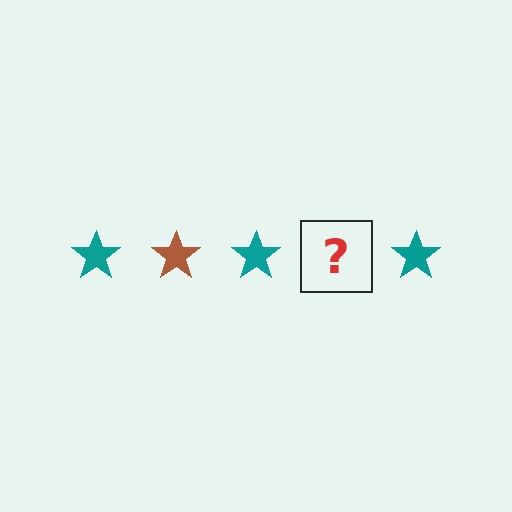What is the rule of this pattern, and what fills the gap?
The rule is that the pattern cycles through teal, brown stars. The gap should be filled with a brown star.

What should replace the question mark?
The question mark should be replaced with a brown star.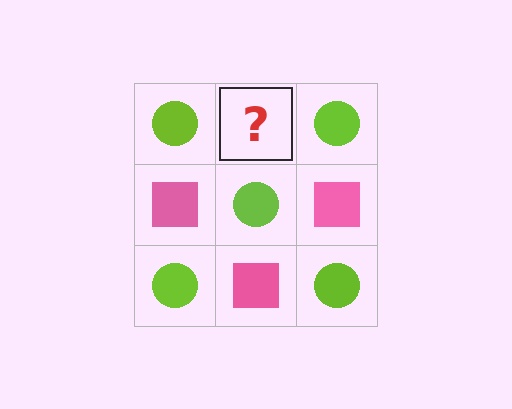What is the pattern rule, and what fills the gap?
The rule is that it alternates lime circle and pink square in a checkerboard pattern. The gap should be filled with a pink square.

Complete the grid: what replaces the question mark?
The question mark should be replaced with a pink square.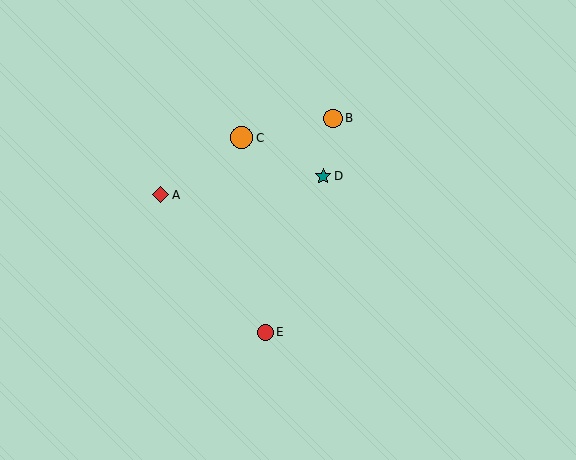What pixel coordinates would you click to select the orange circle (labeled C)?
Click at (242, 138) to select the orange circle C.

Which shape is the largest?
The orange circle (labeled C) is the largest.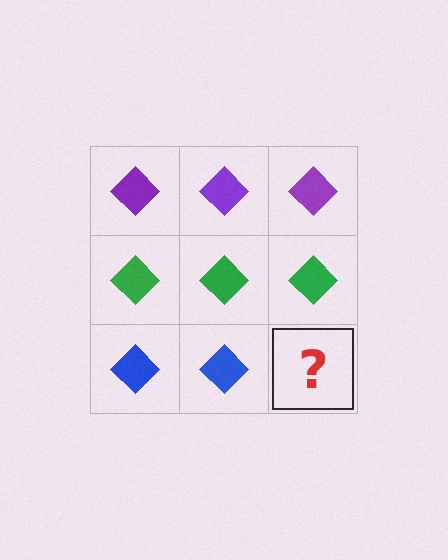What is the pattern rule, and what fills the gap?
The rule is that each row has a consistent color. The gap should be filled with a blue diamond.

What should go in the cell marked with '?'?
The missing cell should contain a blue diamond.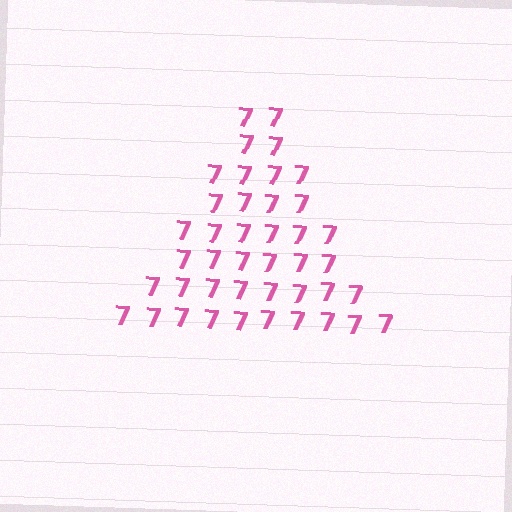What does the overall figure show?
The overall figure shows a triangle.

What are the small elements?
The small elements are digit 7's.